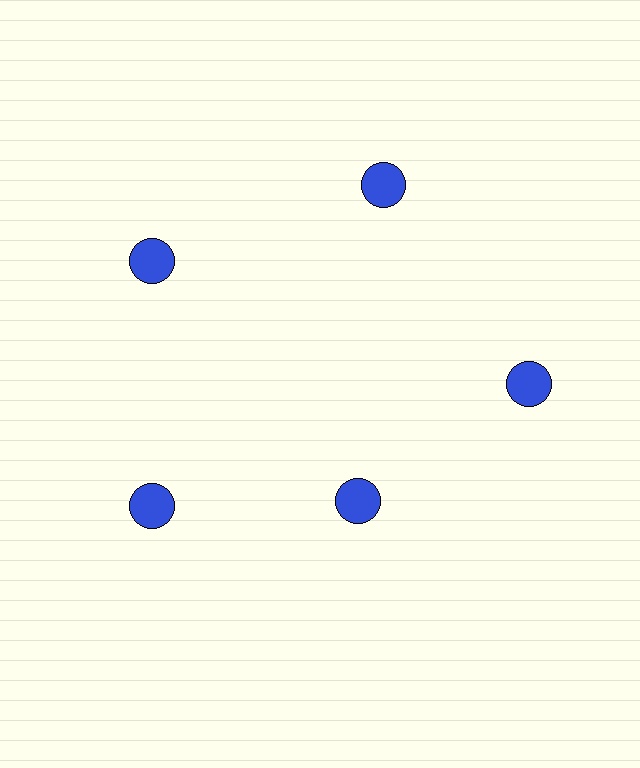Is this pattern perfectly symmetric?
No. The 5 blue circles are arranged in a ring, but one element near the 5 o'clock position is pulled inward toward the center, breaking the 5-fold rotational symmetry.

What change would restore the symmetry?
The symmetry would be restored by moving it outward, back onto the ring so that all 5 circles sit at equal angles and equal distance from the center.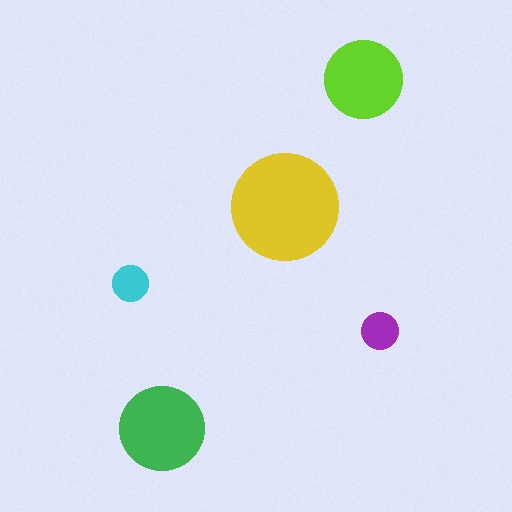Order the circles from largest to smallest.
the yellow one, the green one, the lime one, the purple one, the cyan one.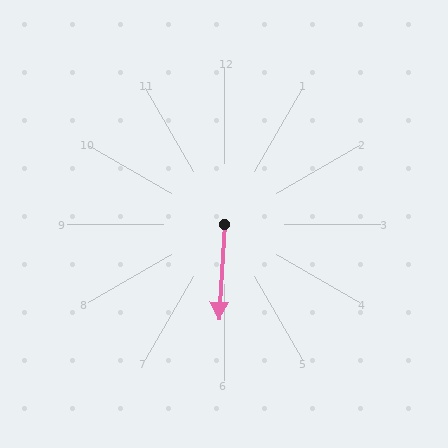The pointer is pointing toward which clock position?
Roughly 6 o'clock.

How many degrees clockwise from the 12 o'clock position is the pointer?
Approximately 183 degrees.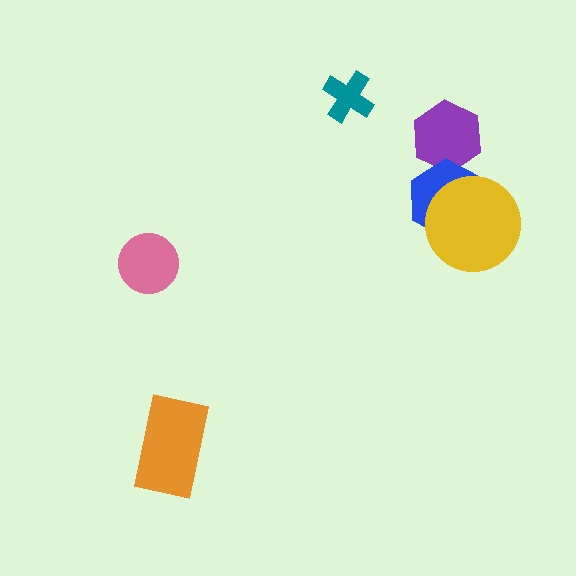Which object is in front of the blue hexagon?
The yellow circle is in front of the blue hexagon.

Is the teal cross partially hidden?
No, no other shape covers it.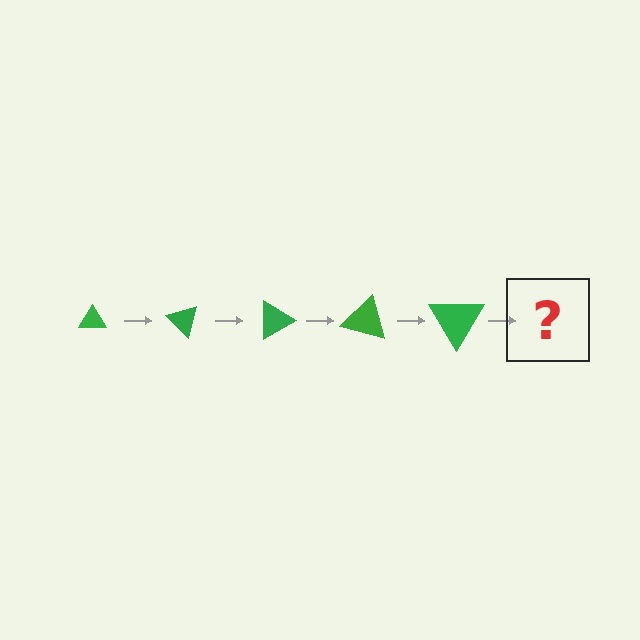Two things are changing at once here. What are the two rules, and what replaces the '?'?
The two rules are that the triangle grows larger each step and it rotates 45 degrees each step. The '?' should be a triangle, larger than the previous one and rotated 225 degrees from the start.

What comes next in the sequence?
The next element should be a triangle, larger than the previous one and rotated 225 degrees from the start.